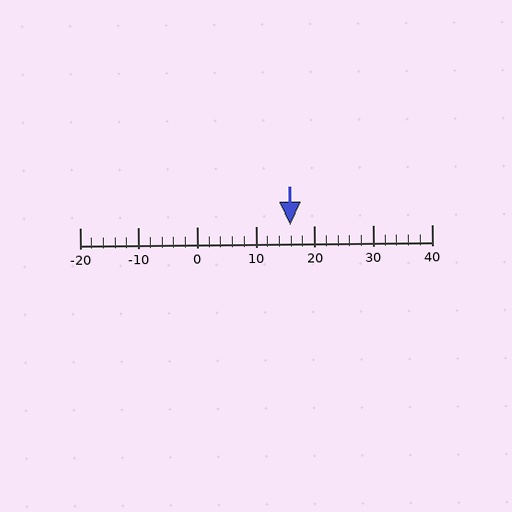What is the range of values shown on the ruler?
The ruler shows values from -20 to 40.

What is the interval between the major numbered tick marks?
The major tick marks are spaced 10 units apart.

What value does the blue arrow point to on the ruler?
The blue arrow points to approximately 16.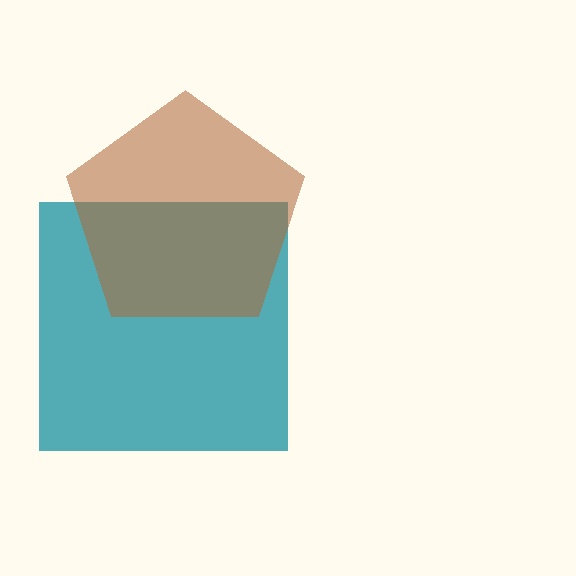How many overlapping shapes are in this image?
There are 2 overlapping shapes in the image.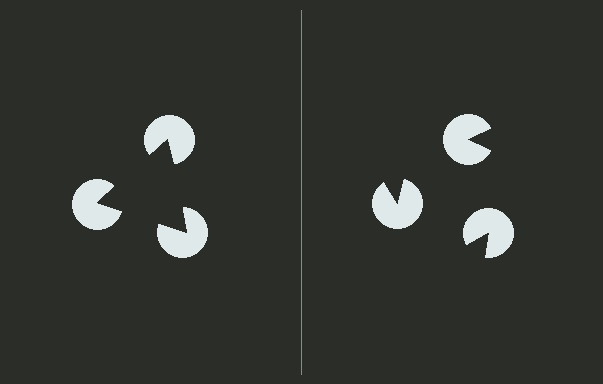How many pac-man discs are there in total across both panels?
6 — 3 on each side.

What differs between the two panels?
The pac-man discs are positioned identically on both sides; only the wedge orientations differ. On the left they align to a triangle; on the right they are misaligned.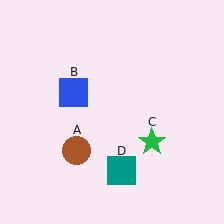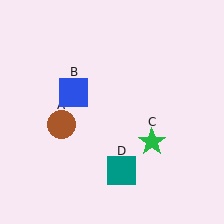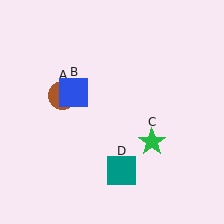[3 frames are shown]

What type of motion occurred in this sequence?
The brown circle (object A) rotated clockwise around the center of the scene.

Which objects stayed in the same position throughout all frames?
Blue square (object B) and green star (object C) and teal square (object D) remained stationary.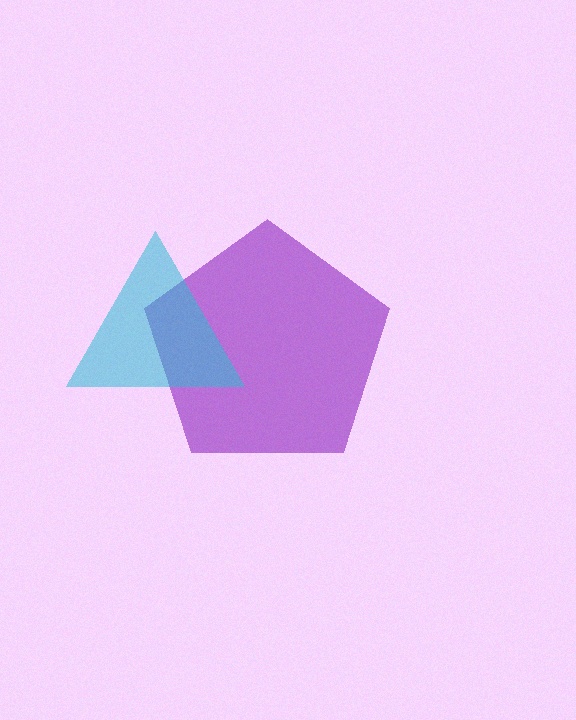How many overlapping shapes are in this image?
There are 2 overlapping shapes in the image.